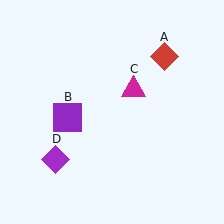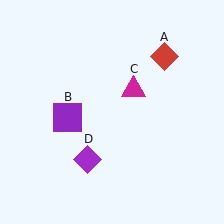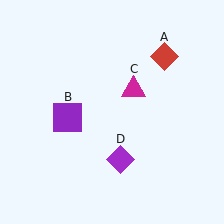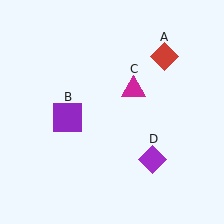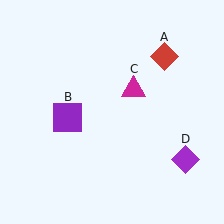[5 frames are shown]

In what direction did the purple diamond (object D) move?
The purple diamond (object D) moved right.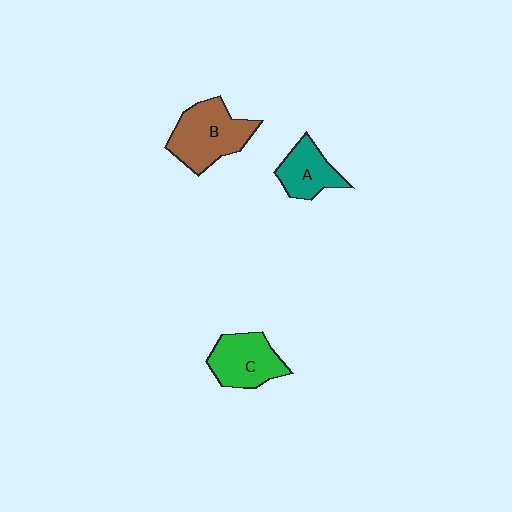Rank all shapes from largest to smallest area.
From largest to smallest: B (brown), C (green), A (teal).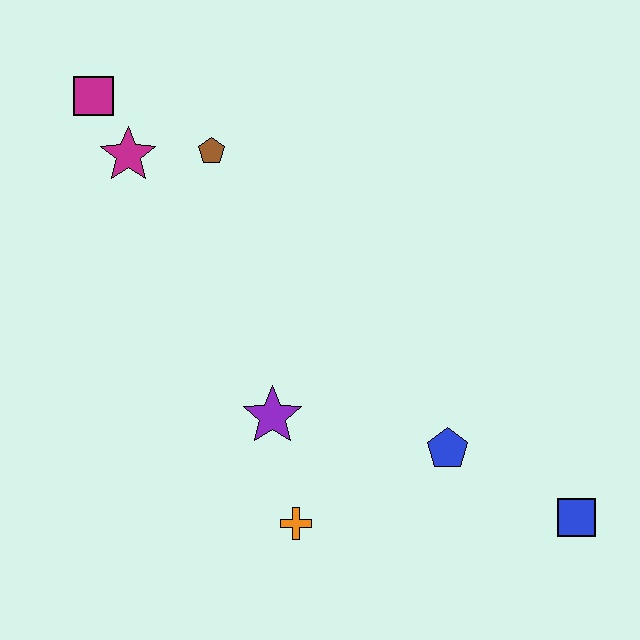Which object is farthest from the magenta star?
The blue square is farthest from the magenta star.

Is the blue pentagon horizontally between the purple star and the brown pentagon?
No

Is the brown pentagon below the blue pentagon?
No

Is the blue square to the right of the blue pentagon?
Yes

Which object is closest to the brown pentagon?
The magenta star is closest to the brown pentagon.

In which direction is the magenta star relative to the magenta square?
The magenta star is below the magenta square.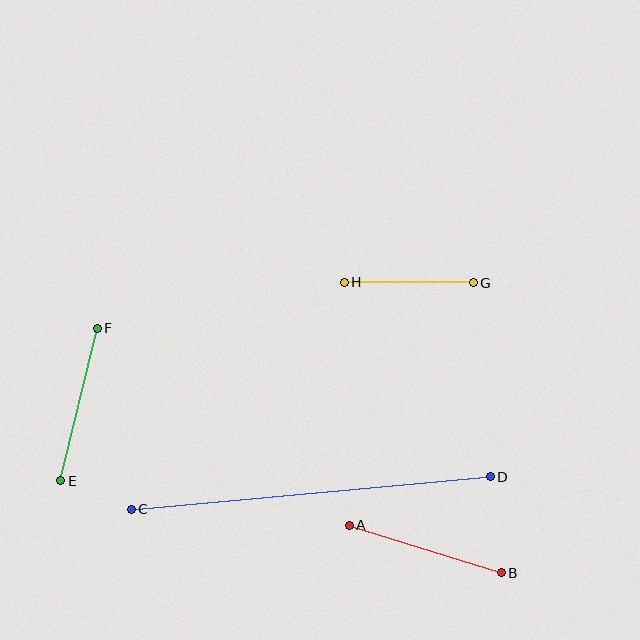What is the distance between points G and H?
The distance is approximately 129 pixels.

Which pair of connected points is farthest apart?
Points C and D are farthest apart.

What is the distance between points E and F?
The distance is approximately 157 pixels.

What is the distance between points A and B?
The distance is approximately 159 pixels.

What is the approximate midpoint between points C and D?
The midpoint is at approximately (311, 493) pixels.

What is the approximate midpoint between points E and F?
The midpoint is at approximately (79, 404) pixels.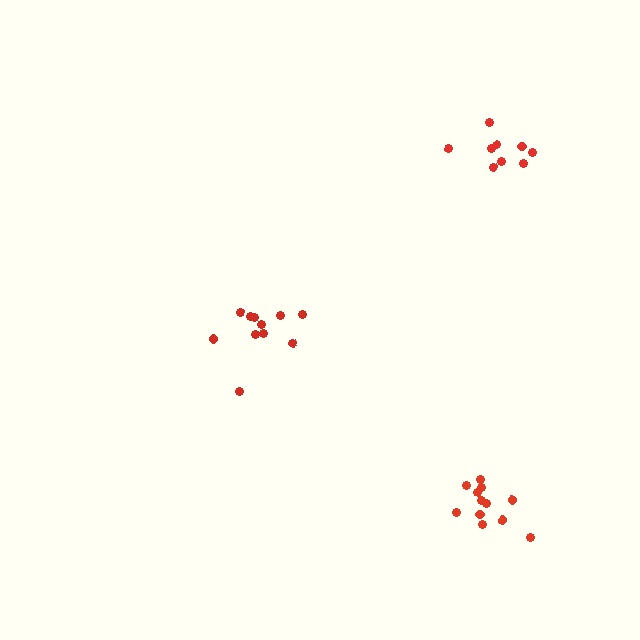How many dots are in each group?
Group 1: 11 dots, Group 2: 9 dots, Group 3: 12 dots (32 total).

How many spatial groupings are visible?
There are 3 spatial groupings.